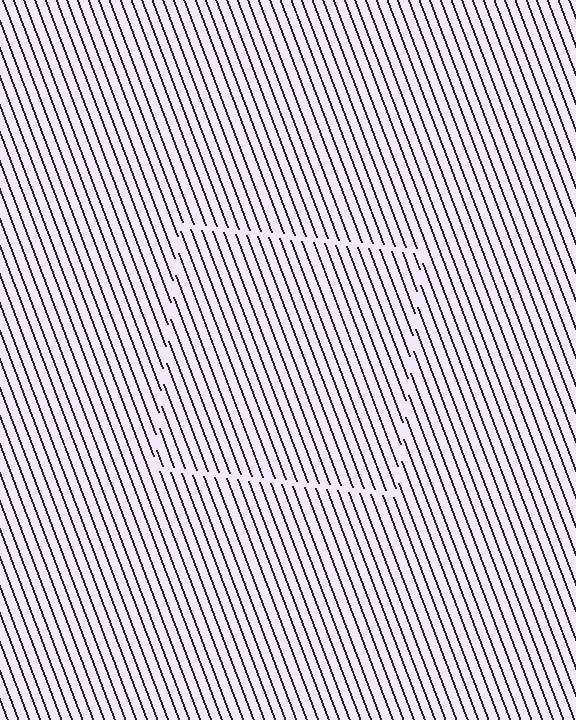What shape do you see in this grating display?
An illusory square. The interior of the shape contains the same grating, shifted by half a period — the contour is defined by the phase discontinuity where line-ends from the inner and outer gratings abut.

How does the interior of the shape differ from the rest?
The interior of the shape contains the same grating, shifted by half a period — the contour is defined by the phase discontinuity where line-ends from the inner and outer gratings abut.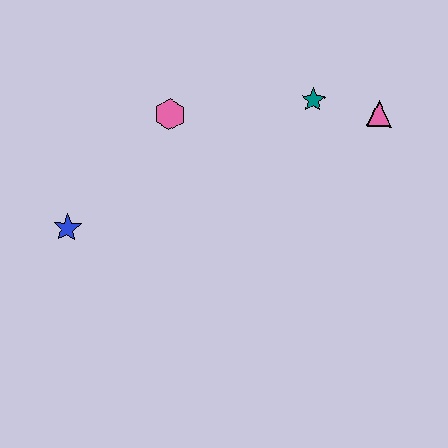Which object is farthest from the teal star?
The blue star is farthest from the teal star.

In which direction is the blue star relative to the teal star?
The blue star is to the left of the teal star.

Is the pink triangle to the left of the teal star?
No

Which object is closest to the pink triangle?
The teal star is closest to the pink triangle.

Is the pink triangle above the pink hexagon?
Yes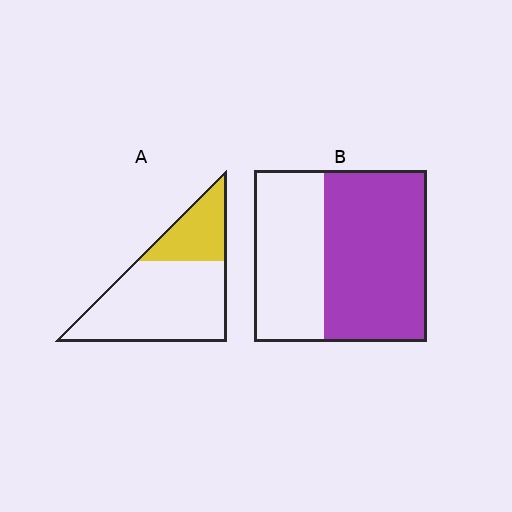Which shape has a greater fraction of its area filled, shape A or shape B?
Shape B.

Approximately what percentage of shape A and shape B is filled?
A is approximately 30% and B is approximately 60%.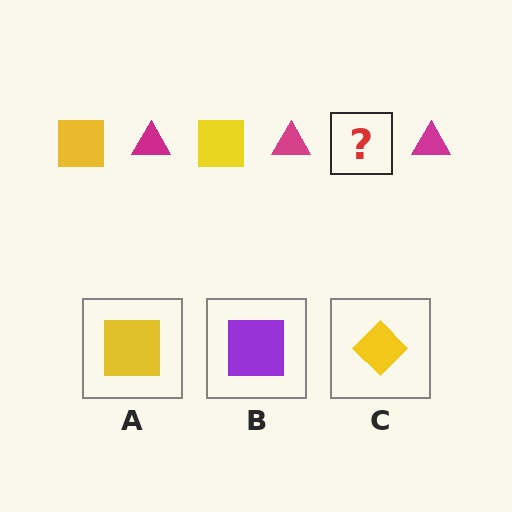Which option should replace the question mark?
Option A.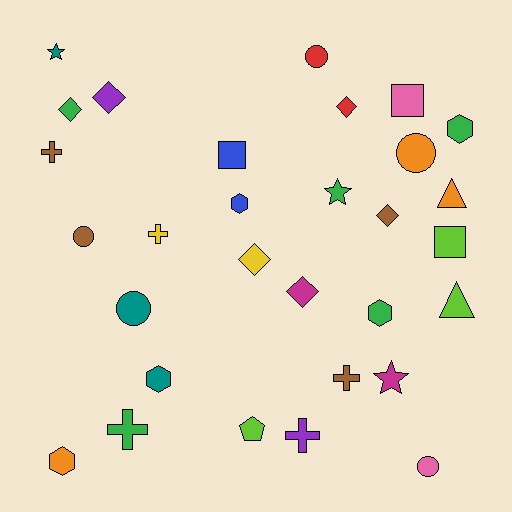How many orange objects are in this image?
There are 3 orange objects.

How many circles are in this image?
There are 5 circles.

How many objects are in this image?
There are 30 objects.